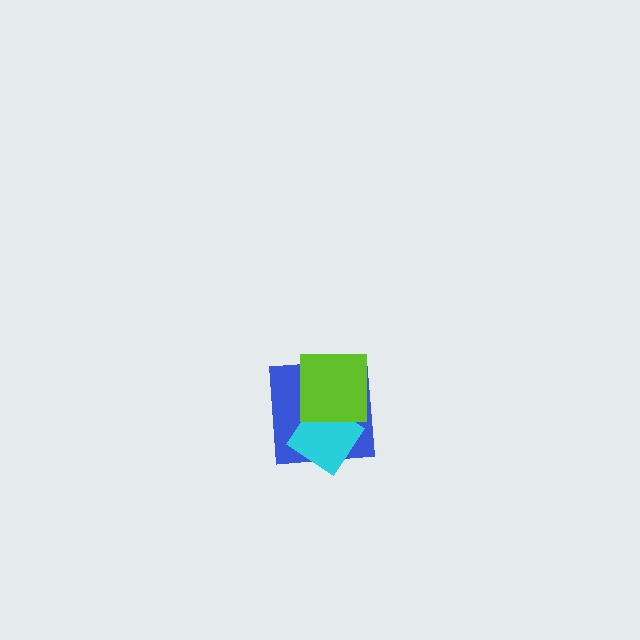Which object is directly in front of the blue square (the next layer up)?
The cyan diamond is directly in front of the blue square.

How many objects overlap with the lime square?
2 objects overlap with the lime square.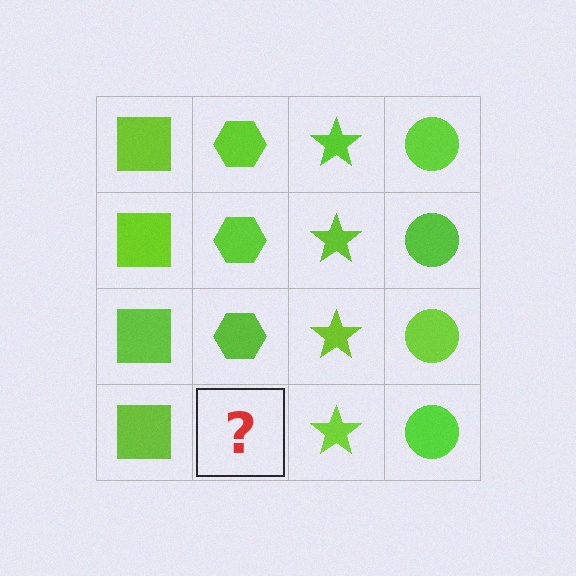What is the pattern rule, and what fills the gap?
The rule is that each column has a consistent shape. The gap should be filled with a lime hexagon.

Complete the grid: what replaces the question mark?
The question mark should be replaced with a lime hexagon.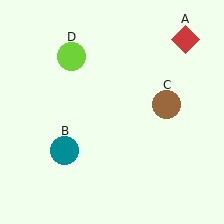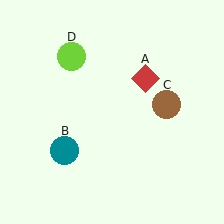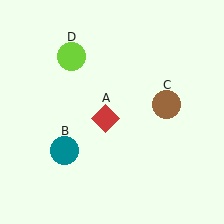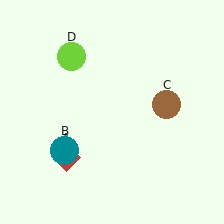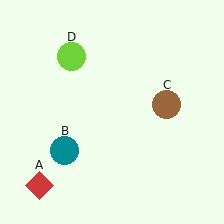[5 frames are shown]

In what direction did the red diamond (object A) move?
The red diamond (object A) moved down and to the left.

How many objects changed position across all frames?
1 object changed position: red diamond (object A).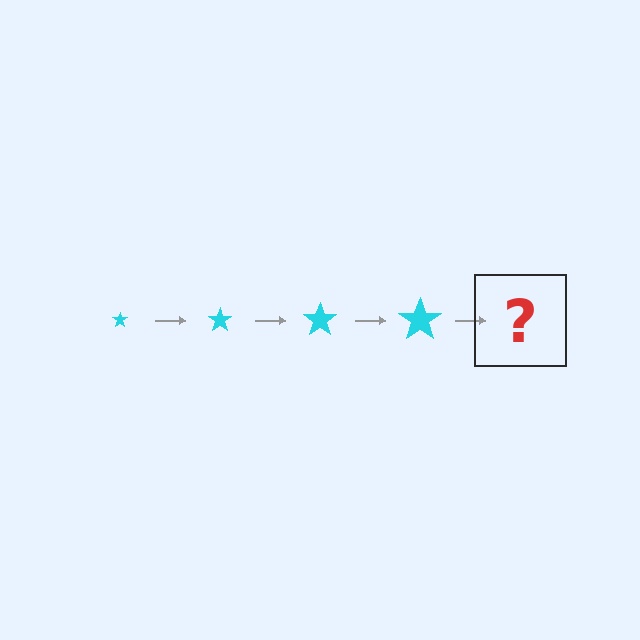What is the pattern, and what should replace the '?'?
The pattern is that the star gets progressively larger each step. The '?' should be a cyan star, larger than the previous one.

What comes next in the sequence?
The next element should be a cyan star, larger than the previous one.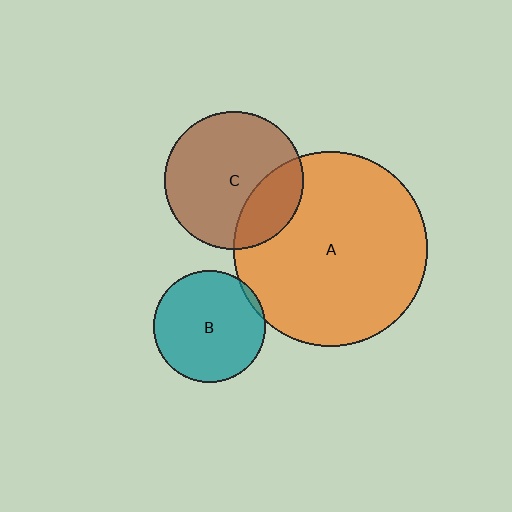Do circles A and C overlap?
Yes.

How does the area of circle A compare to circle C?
Approximately 2.0 times.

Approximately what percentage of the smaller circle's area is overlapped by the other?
Approximately 25%.